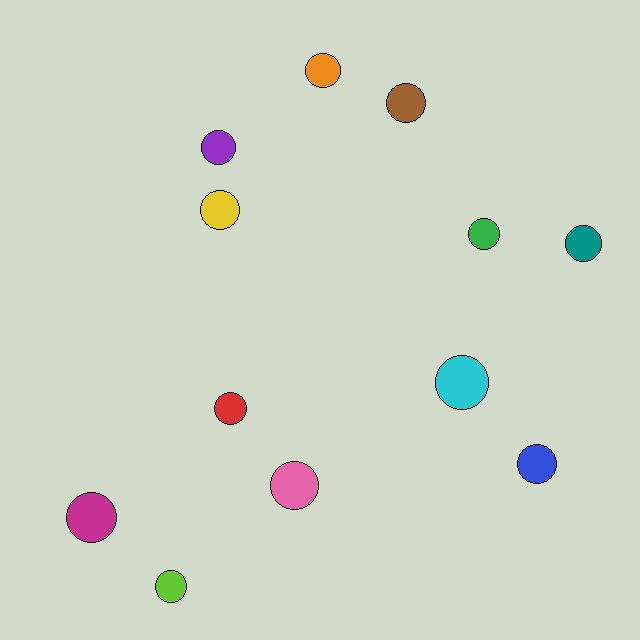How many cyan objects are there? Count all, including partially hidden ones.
There is 1 cyan object.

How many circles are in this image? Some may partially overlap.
There are 12 circles.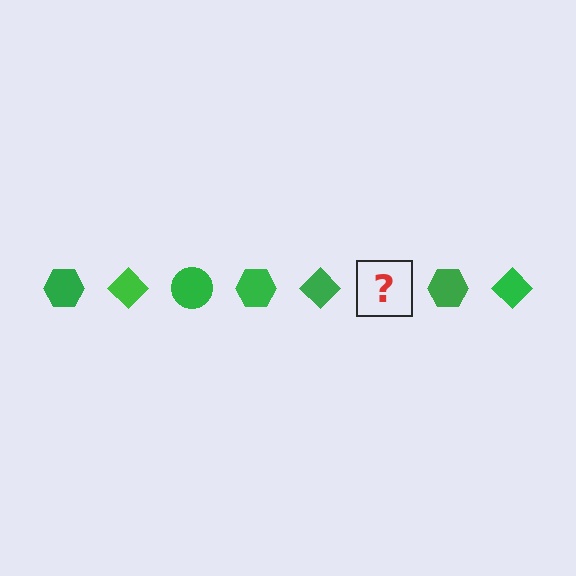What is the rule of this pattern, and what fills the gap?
The rule is that the pattern cycles through hexagon, diamond, circle shapes in green. The gap should be filled with a green circle.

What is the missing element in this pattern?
The missing element is a green circle.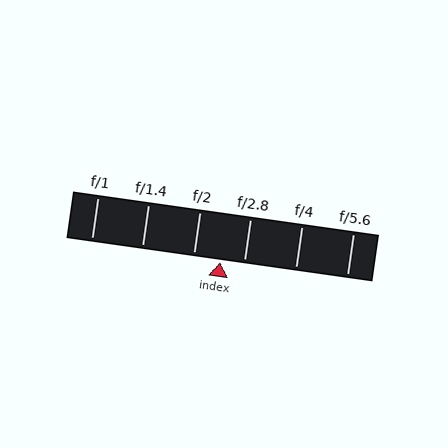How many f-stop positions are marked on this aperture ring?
There are 6 f-stop positions marked.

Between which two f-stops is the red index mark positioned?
The index mark is between f/2 and f/2.8.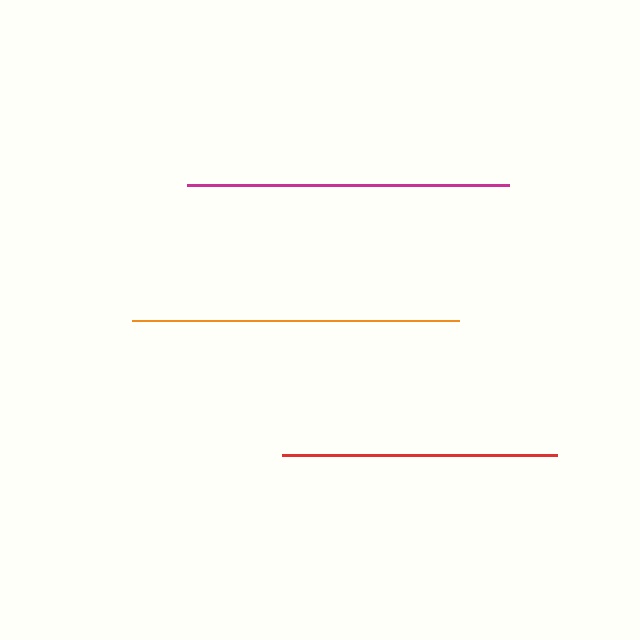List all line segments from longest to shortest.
From longest to shortest: orange, magenta, red.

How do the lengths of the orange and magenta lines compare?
The orange and magenta lines are approximately the same length.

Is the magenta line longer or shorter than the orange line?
The orange line is longer than the magenta line.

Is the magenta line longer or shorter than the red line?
The magenta line is longer than the red line.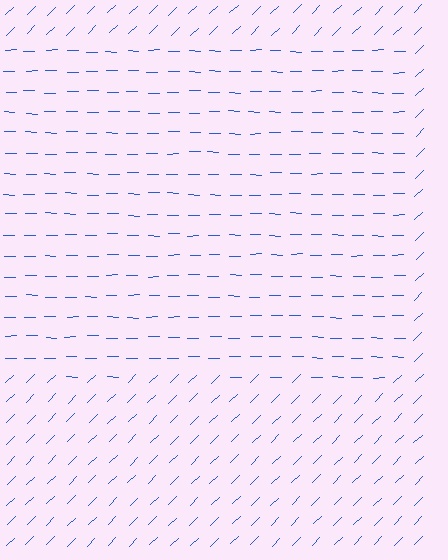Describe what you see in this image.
The image is filled with small blue line segments. A rectangle region in the image has lines oriented differently from the surrounding lines, creating a visible texture boundary.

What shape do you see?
I see a rectangle.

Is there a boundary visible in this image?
Yes, there is a texture boundary formed by a change in line orientation.